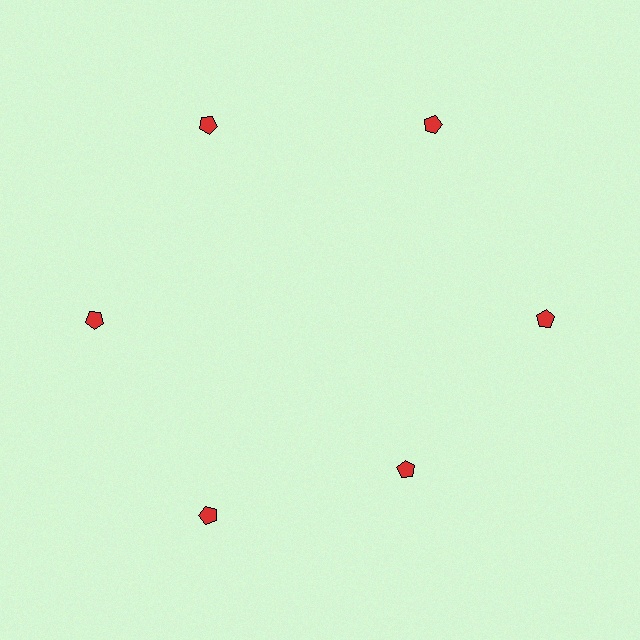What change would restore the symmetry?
The symmetry would be restored by moving it outward, back onto the ring so that all 6 pentagons sit at equal angles and equal distance from the center.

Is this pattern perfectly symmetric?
No. The 6 red pentagons are arranged in a ring, but one element near the 5 o'clock position is pulled inward toward the center, breaking the 6-fold rotational symmetry.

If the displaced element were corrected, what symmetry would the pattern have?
It would have 6-fold rotational symmetry — the pattern would map onto itself every 60 degrees.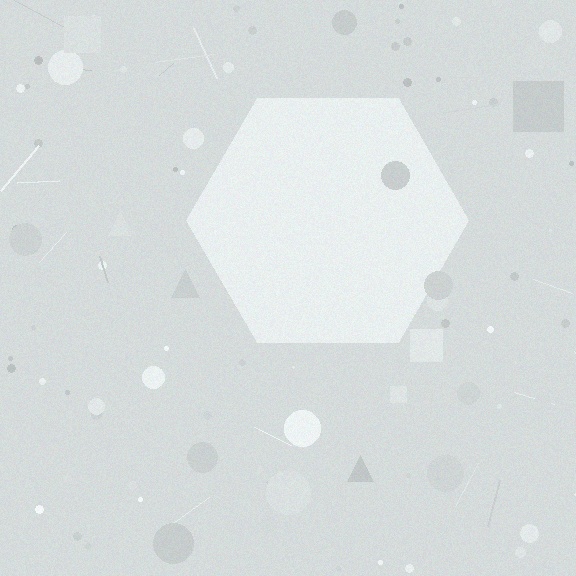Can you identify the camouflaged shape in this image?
The camouflaged shape is a hexagon.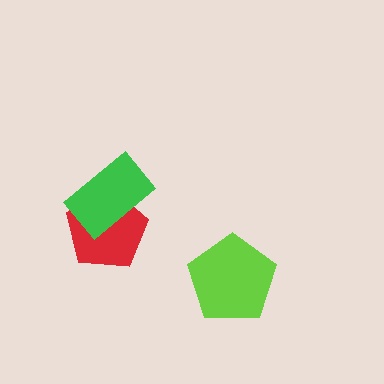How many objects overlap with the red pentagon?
1 object overlaps with the red pentagon.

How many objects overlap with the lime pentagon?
0 objects overlap with the lime pentagon.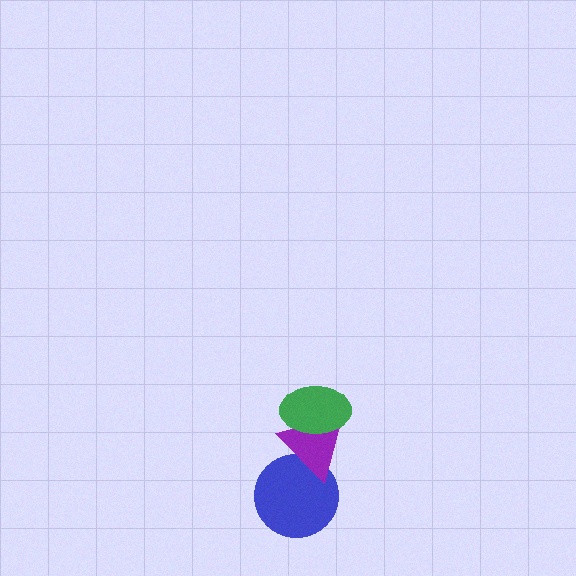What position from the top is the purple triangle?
The purple triangle is 2nd from the top.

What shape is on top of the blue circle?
The purple triangle is on top of the blue circle.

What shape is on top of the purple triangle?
The green ellipse is on top of the purple triangle.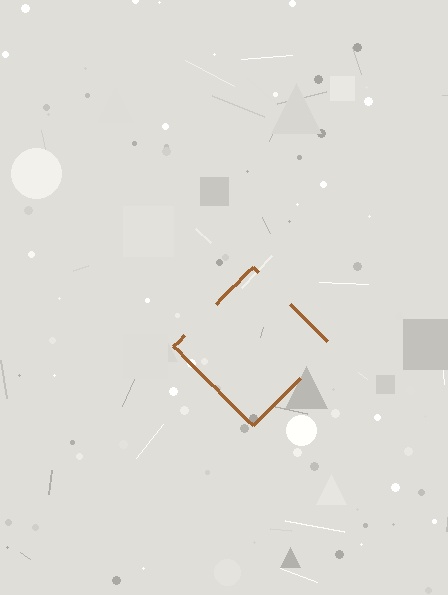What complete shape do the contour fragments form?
The contour fragments form a diamond.